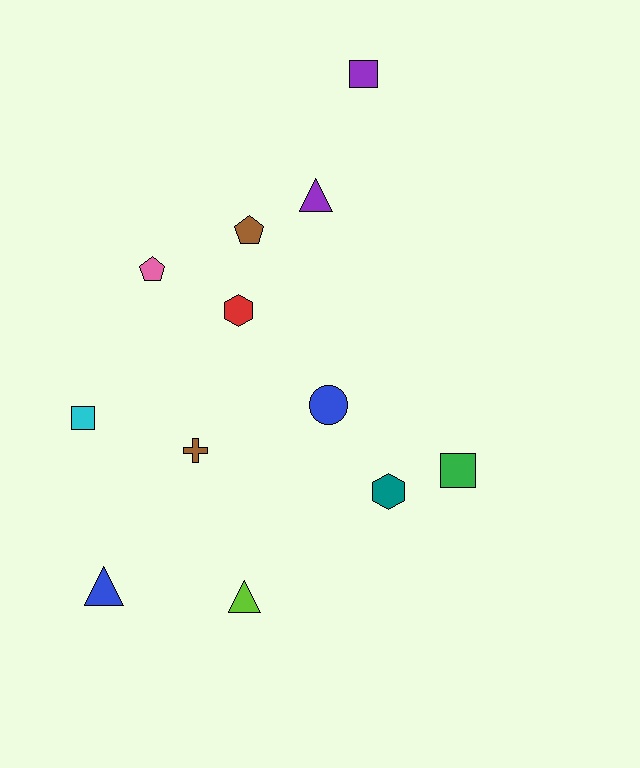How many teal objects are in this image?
There is 1 teal object.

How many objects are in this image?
There are 12 objects.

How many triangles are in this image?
There are 3 triangles.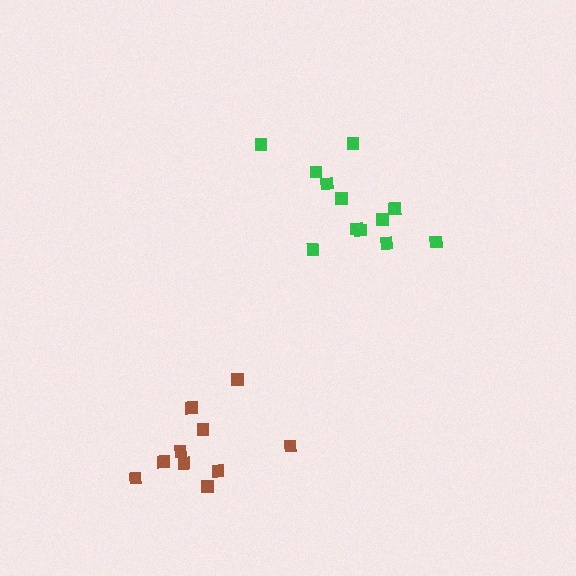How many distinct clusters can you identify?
There are 2 distinct clusters.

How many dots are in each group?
Group 1: 12 dots, Group 2: 10 dots (22 total).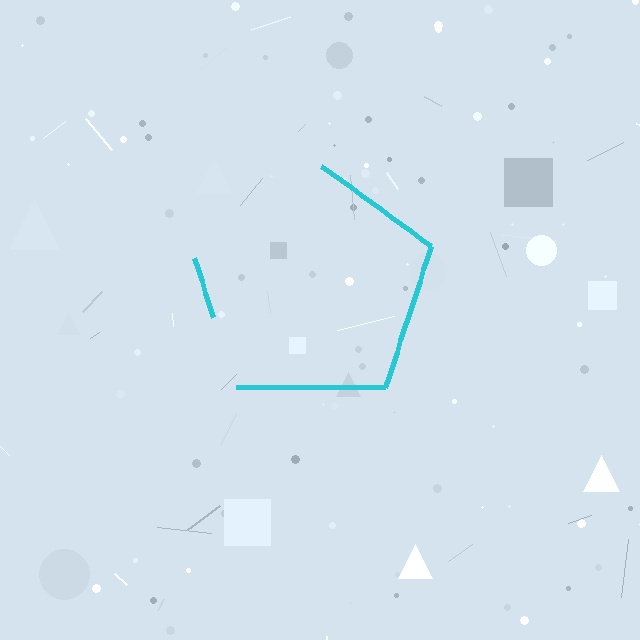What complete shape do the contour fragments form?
The contour fragments form a pentagon.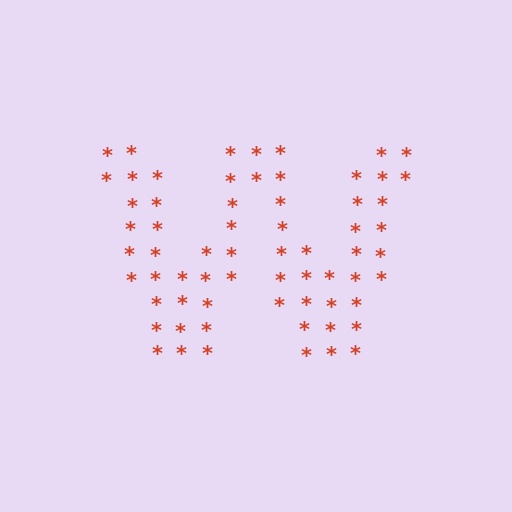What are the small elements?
The small elements are asterisks.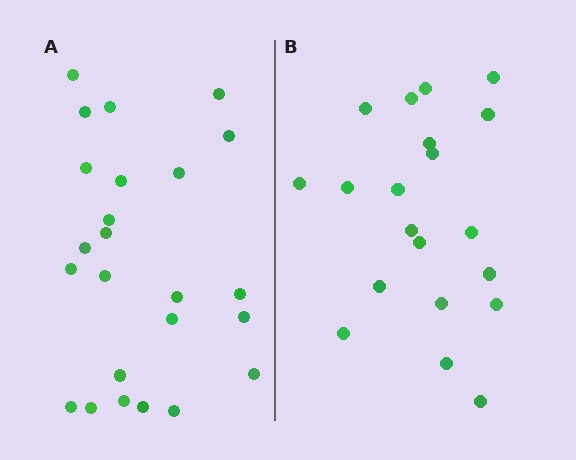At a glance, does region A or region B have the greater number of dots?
Region A (the left region) has more dots.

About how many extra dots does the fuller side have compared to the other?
Region A has about 4 more dots than region B.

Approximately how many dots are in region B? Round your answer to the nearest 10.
About 20 dots.